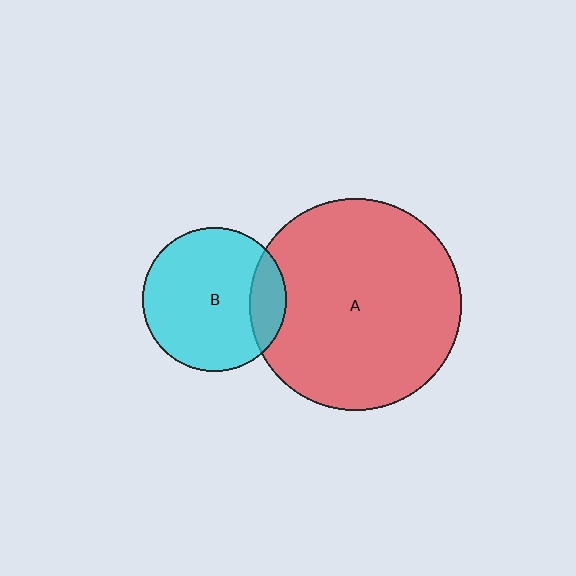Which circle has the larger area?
Circle A (red).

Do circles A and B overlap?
Yes.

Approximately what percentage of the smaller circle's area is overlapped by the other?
Approximately 15%.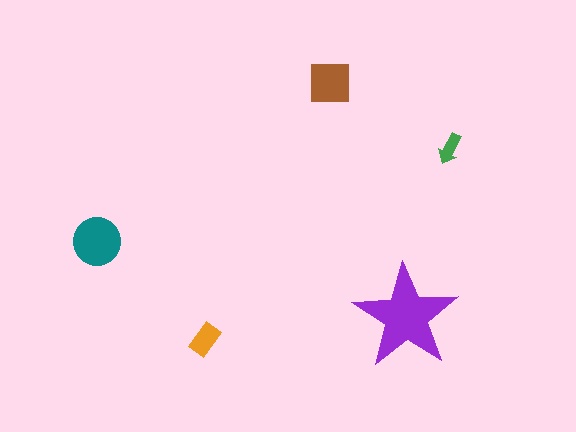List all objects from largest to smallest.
The purple star, the teal circle, the brown square, the orange rectangle, the green arrow.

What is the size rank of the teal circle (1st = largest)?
2nd.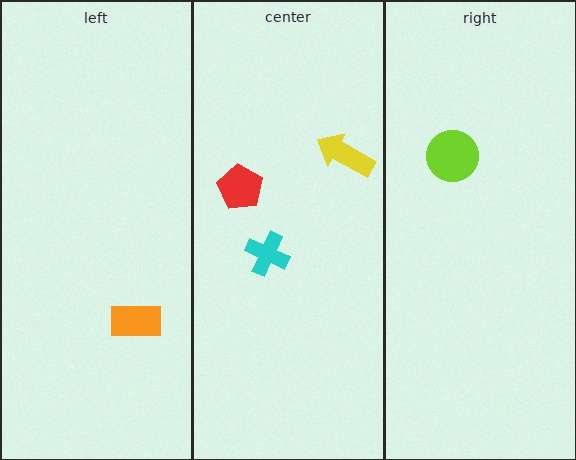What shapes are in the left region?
The orange rectangle.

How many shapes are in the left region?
1.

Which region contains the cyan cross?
The center region.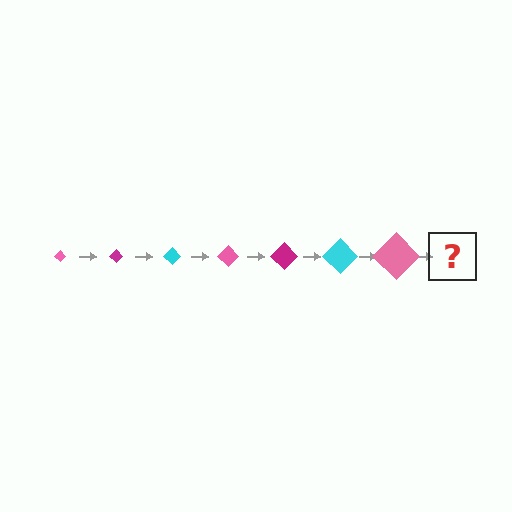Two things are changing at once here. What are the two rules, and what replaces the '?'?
The two rules are that the diamond grows larger each step and the color cycles through pink, magenta, and cyan. The '?' should be a magenta diamond, larger than the previous one.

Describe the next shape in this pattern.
It should be a magenta diamond, larger than the previous one.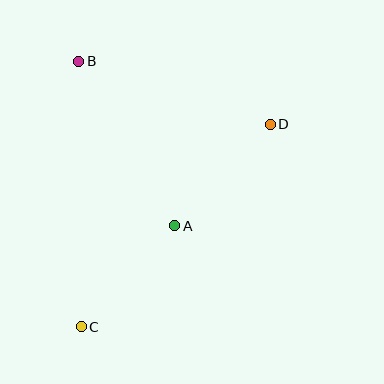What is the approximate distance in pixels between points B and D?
The distance between B and D is approximately 202 pixels.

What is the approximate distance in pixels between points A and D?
The distance between A and D is approximately 139 pixels.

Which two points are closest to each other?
Points A and C are closest to each other.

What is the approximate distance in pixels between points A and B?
The distance between A and B is approximately 190 pixels.